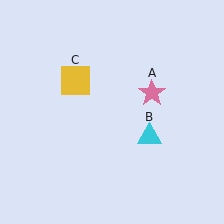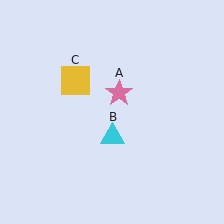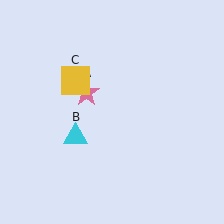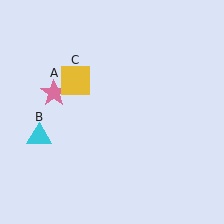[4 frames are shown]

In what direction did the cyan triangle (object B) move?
The cyan triangle (object B) moved left.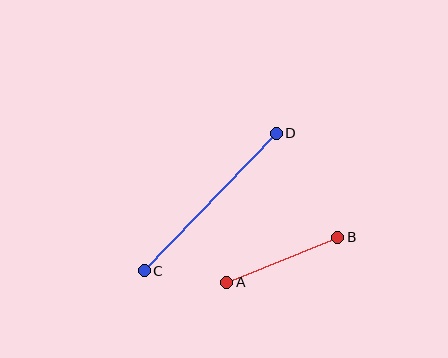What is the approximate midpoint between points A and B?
The midpoint is at approximately (282, 260) pixels.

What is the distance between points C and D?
The distance is approximately 191 pixels.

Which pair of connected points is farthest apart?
Points C and D are farthest apart.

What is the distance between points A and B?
The distance is approximately 120 pixels.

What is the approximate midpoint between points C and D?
The midpoint is at approximately (210, 202) pixels.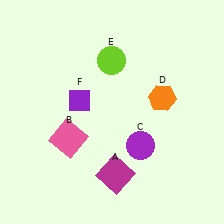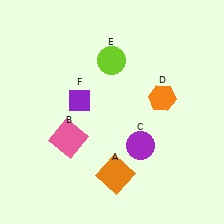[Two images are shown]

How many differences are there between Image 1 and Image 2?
There is 1 difference between the two images.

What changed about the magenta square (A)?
In Image 1, A is magenta. In Image 2, it changed to orange.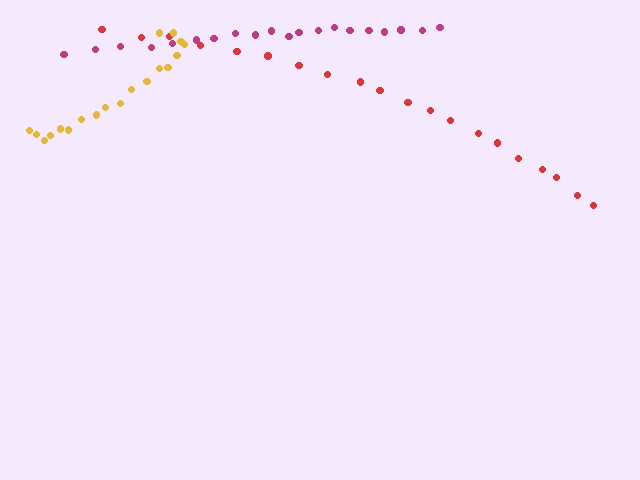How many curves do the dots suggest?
There are 3 distinct paths.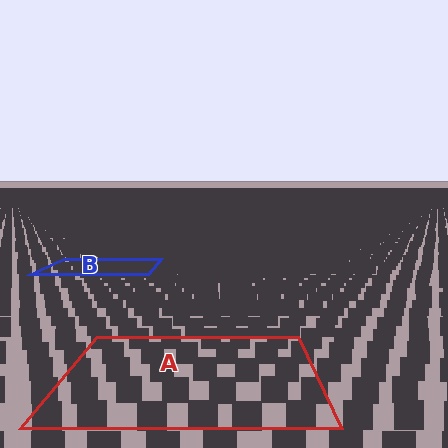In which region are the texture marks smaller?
The texture marks are smaller in region B, because it is farther away.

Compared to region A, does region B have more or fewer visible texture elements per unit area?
Region B has more texture elements per unit area — they are packed more densely because it is farther away.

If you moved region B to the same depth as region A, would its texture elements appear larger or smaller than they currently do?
They would appear larger. At a closer depth, the same texture elements are projected at a bigger on-screen size.